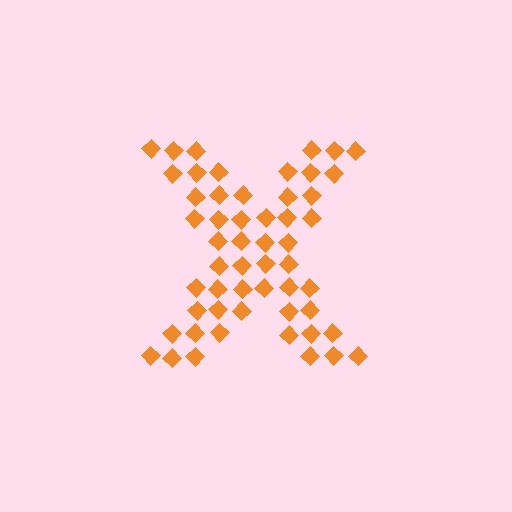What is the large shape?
The large shape is the letter X.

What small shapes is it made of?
It is made of small diamonds.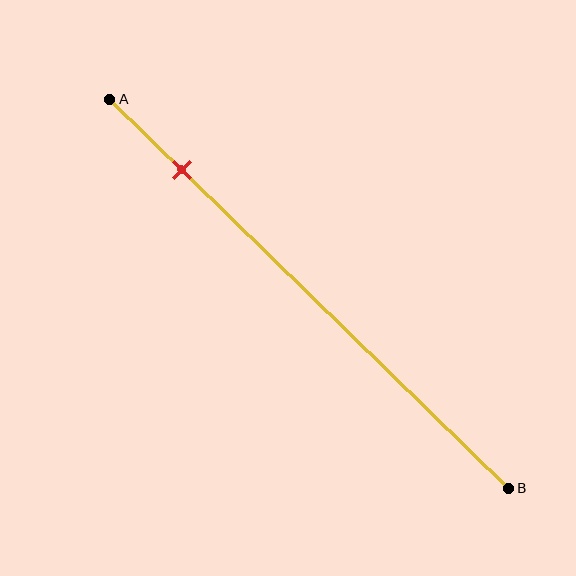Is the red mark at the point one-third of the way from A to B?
No, the mark is at about 20% from A, not at the 33% one-third point.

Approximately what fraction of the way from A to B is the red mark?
The red mark is approximately 20% of the way from A to B.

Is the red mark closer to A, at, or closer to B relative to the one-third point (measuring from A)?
The red mark is closer to point A than the one-third point of segment AB.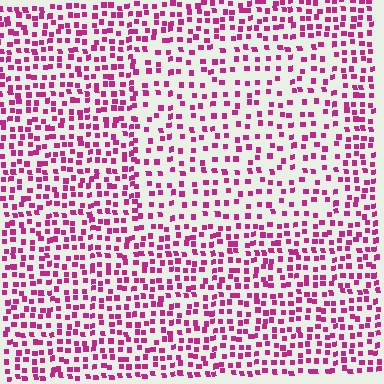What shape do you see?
I see a rectangle.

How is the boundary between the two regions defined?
The boundary is defined by a change in element density (approximately 1.7x ratio). All elements are the same color, size, and shape.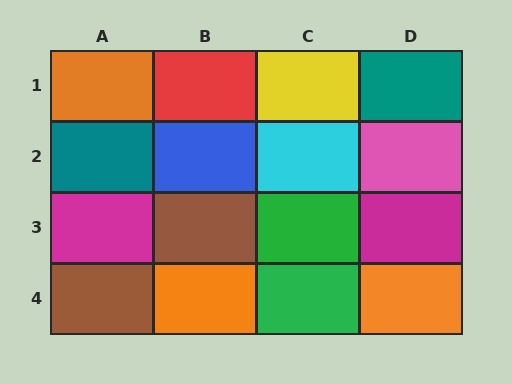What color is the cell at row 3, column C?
Green.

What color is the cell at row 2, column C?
Cyan.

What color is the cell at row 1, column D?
Teal.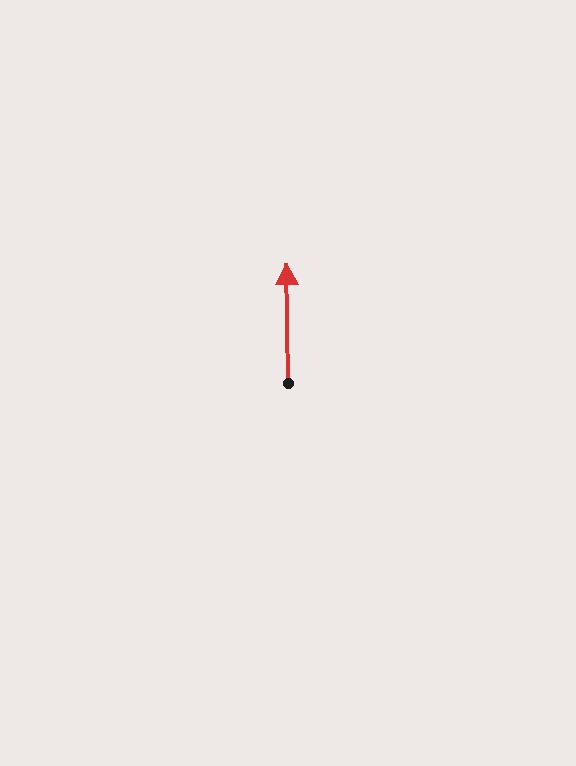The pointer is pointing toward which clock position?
Roughly 12 o'clock.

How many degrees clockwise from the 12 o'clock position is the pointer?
Approximately 359 degrees.